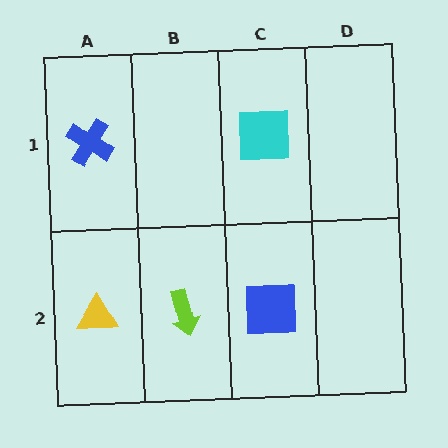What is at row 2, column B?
A lime arrow.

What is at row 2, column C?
A blue square.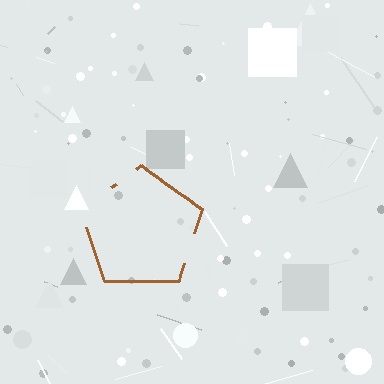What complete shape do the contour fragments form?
The contour fragments form a pentagon.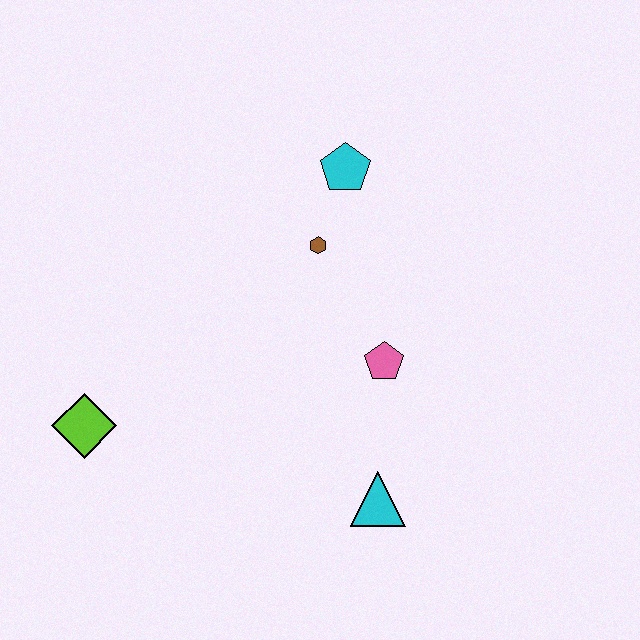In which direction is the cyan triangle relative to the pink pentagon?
The cyan triangle is below the pink pentagon.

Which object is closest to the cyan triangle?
The pink pentagon is closest to the cyan triangle.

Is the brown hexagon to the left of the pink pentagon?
Yes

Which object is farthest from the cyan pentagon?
The lime diamond is farthest from the cyan pentagon.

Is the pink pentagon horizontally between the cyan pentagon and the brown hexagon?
No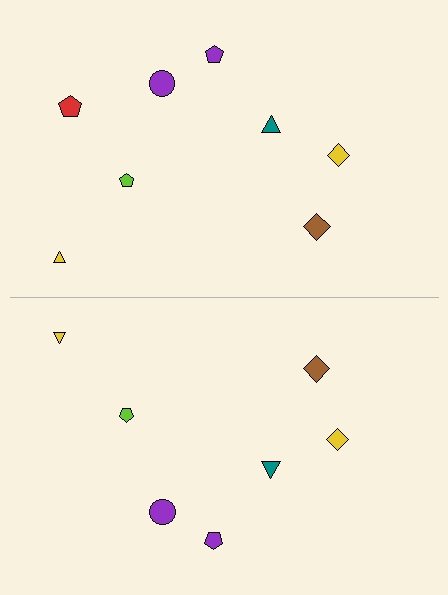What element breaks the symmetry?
A red pentagon is missing from the bottom side.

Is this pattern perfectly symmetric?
No, the pattern is not perfectly symmetric. A red pentagon is missing from the bottom side.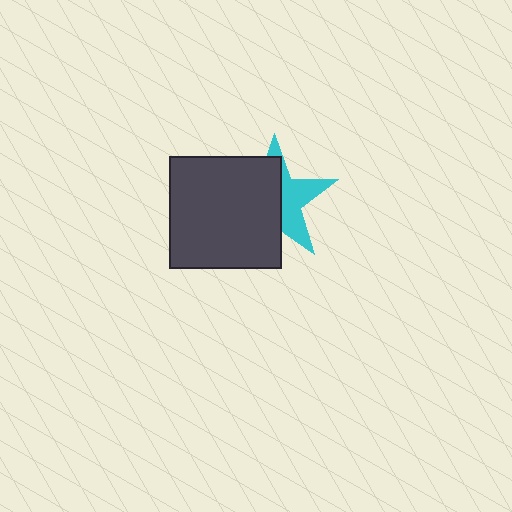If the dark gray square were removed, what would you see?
You would see the complete cyan star.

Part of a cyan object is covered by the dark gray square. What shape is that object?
It is a star.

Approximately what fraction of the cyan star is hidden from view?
Roughly 57% of the cyan star is hidden behind the dark gray square.